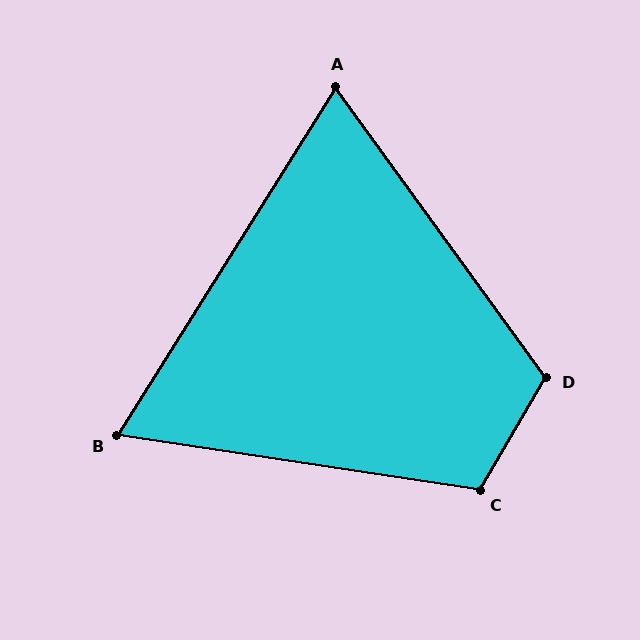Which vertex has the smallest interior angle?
B, at approximately 66 degrees.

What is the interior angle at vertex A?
Approximately 68 degrees (acute).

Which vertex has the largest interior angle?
D, at approximately 114 degrees.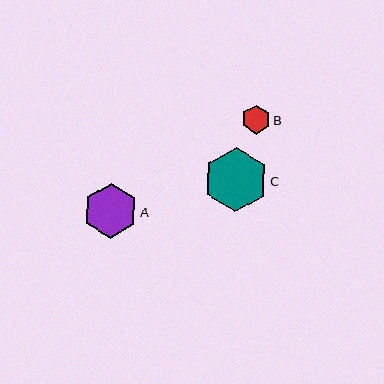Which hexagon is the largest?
Hexagon C is the largest with a size of approximately 64 pixels.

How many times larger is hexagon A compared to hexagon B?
Hexagon A is approximately 1.9 times the size of hexagon B.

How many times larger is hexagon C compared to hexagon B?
Hexagon C is approximately 2.3 times the size of hexagon B.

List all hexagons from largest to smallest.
From largest to smallest: C, A, B.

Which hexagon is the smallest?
Hexagon B is the smallest with a size of approximately 28 pixels.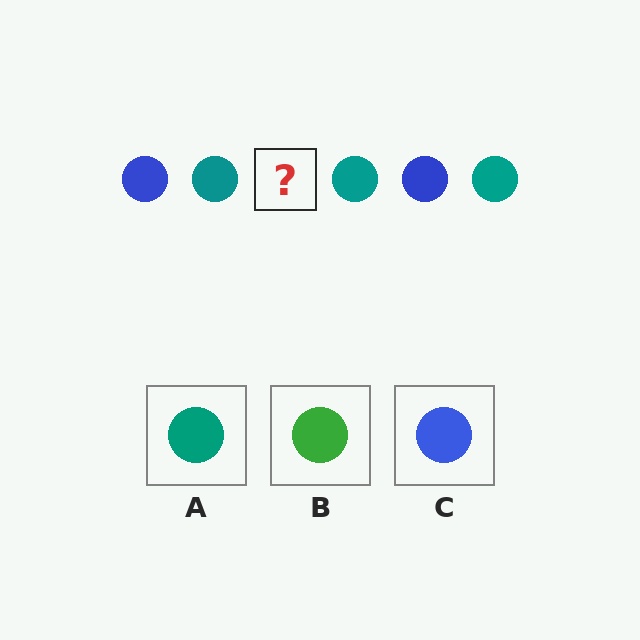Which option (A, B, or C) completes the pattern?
C.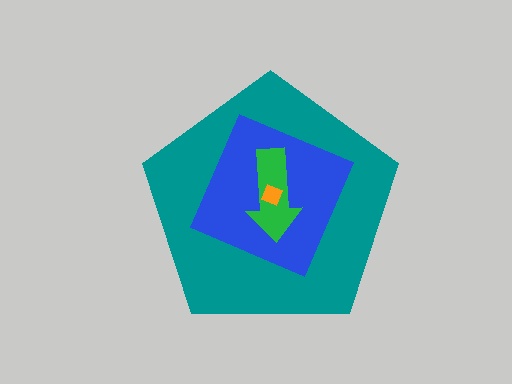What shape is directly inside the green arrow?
The orange diamond.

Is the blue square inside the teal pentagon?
Yes.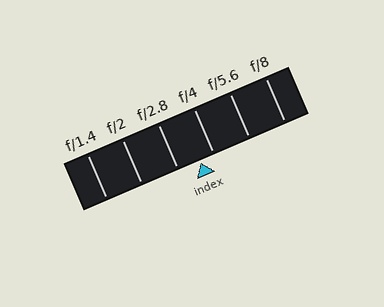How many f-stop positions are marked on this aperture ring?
There are 6 f-stop positions marked.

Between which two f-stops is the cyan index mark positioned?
The index mark is between f/2.8 and f/4.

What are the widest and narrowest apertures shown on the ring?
The widest aperture shown is f/1.4 and the narrowest is f/8.